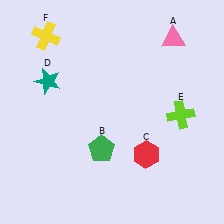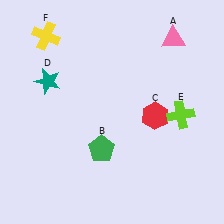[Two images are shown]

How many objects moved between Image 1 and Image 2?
1 object moved between the two images.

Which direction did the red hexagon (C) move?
The red hexagon (C) moved up.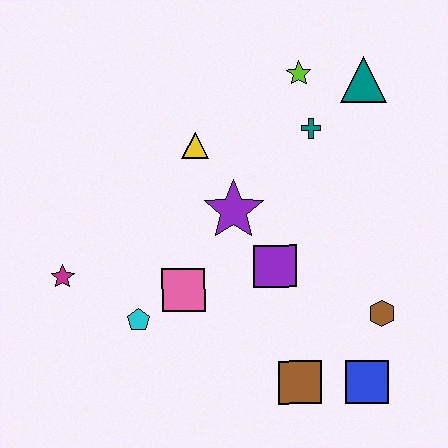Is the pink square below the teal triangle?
Yes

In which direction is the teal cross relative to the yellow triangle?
The teal cross is to the right of the yellow triangle.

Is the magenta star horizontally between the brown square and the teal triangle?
No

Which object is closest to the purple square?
The purple star is closest to the purple square.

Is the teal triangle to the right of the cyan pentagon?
Yes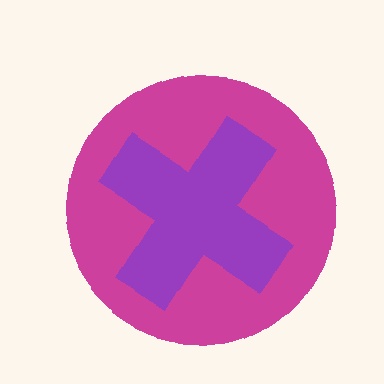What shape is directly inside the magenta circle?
The purple cross.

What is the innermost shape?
The purple cross.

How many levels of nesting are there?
2.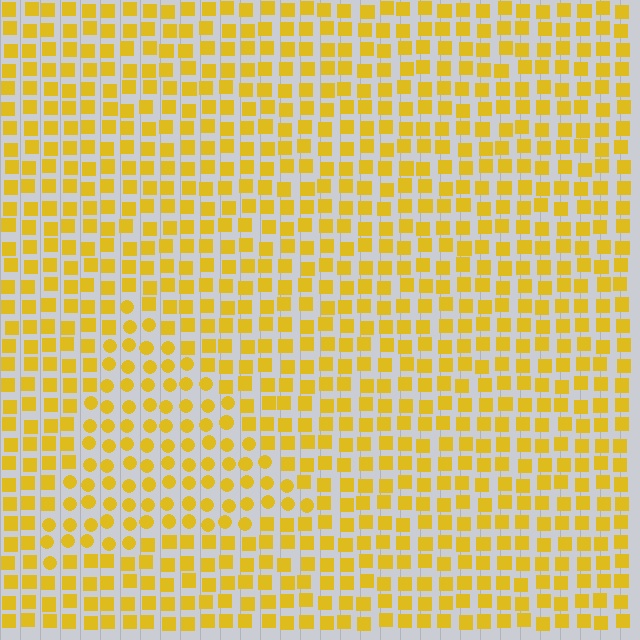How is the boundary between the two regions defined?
The boundary is defined by a change in element shape: circles inside vs. squares outside. All elements share the same color and spacing.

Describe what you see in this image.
The image is filled with small yellow elements arranged in a uniform grid. A triangle-shaped region contains circles, while the surrounding area contains squares. The boundary is defined purely by the change in element shape.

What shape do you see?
I see a triangle.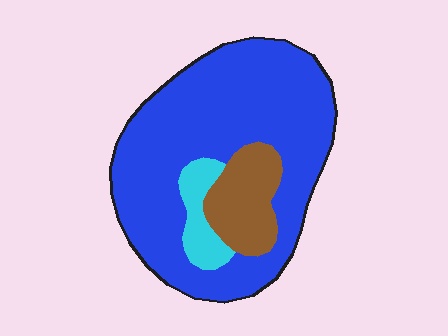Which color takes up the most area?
Blue, at roughly 75%.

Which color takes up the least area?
Cyan, at roughly 10%.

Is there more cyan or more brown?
Brown.